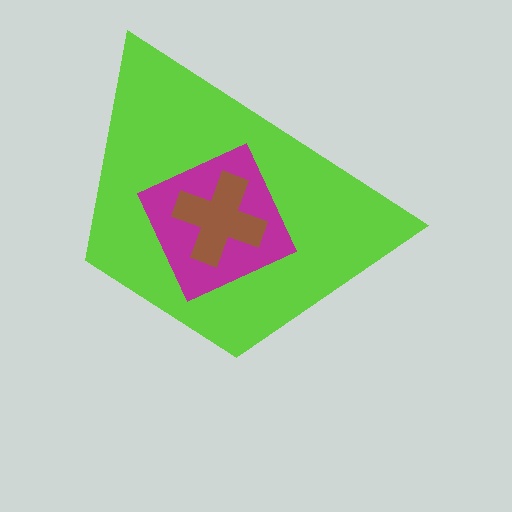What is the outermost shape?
The lime trapezoid.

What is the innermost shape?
The brown cross.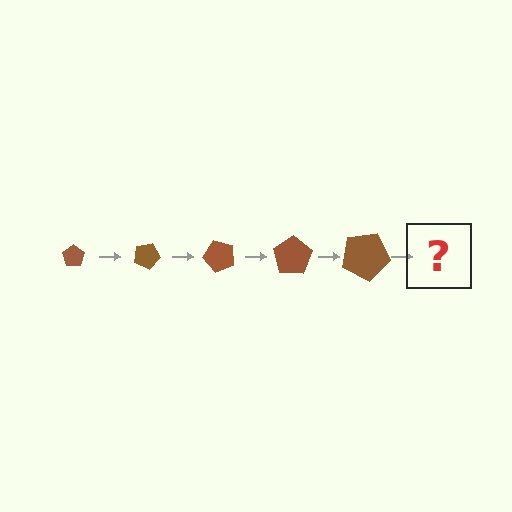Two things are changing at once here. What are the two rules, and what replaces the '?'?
The two rules are that the pentagon grows larger each step and it rotates 25 degrees each step. The '?' should be a pentagon, larger than the previous one and rotated 125 degrees from the start.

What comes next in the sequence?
The next element should be a pentagon, larger than the previous one and rotated 125 degrees from the start.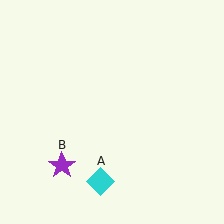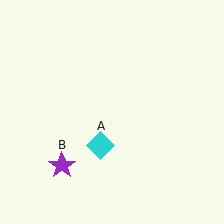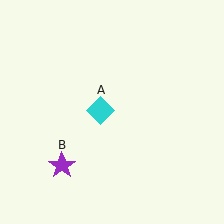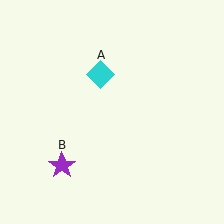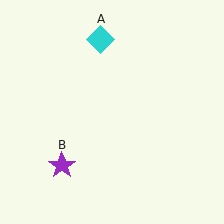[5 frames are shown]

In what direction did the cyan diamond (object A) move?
The cyan diamond (object A) moved up.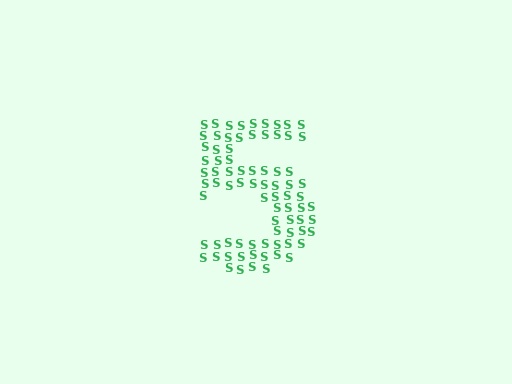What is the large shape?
The large shape is the digit 5.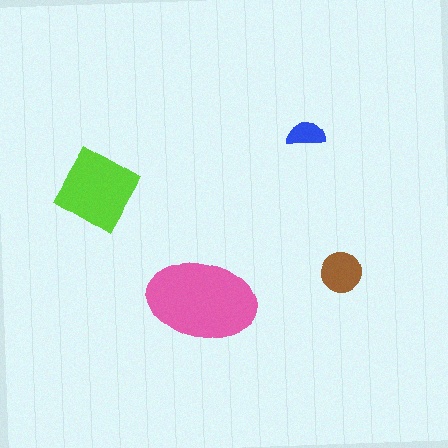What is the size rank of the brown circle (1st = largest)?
3rd.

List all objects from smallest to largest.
The blue semicircle, the brown circle, the lime diamond, the pink ellipse.